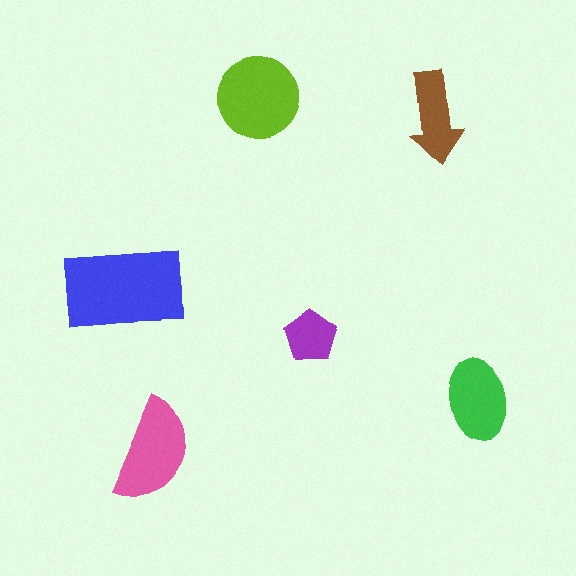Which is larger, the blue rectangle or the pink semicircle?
The blue rectangle.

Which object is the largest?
The blue rectangle.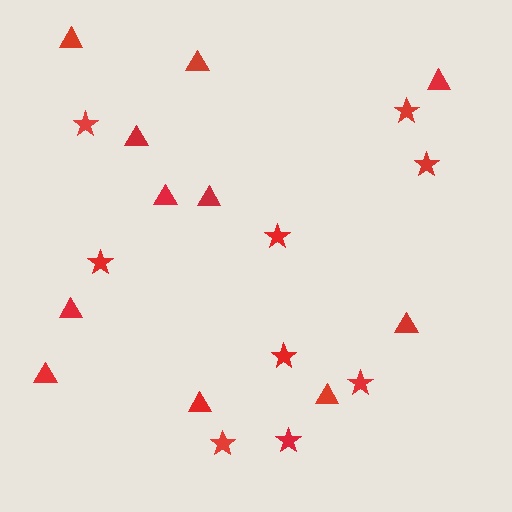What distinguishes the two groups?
There are 2 groups: one group of triangles (11) and one group of stars (9).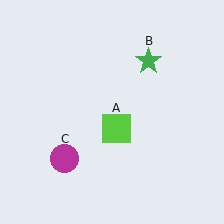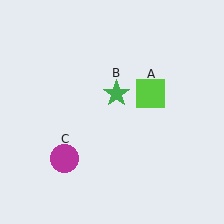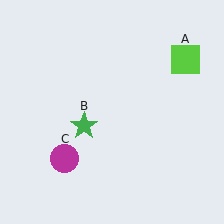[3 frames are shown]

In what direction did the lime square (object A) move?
The lime square (object A) moved up and to the right.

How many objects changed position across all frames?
2 objects changed position: lime square (object A), green star (object B).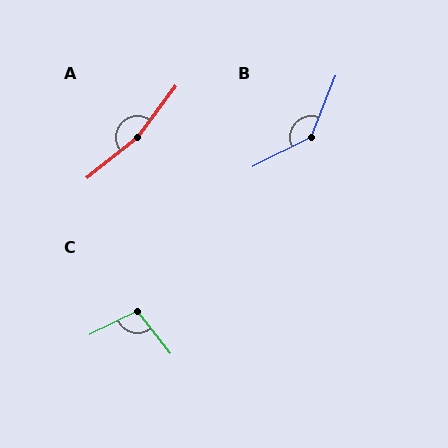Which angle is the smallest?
C, at approximately 102 degrees.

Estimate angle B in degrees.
Approximately 138 degrees.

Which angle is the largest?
A, at approximately 166 degrees.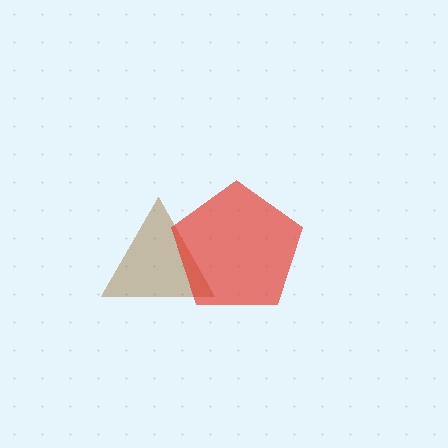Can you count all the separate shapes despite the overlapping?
Yes, there are 2 separate shapes.